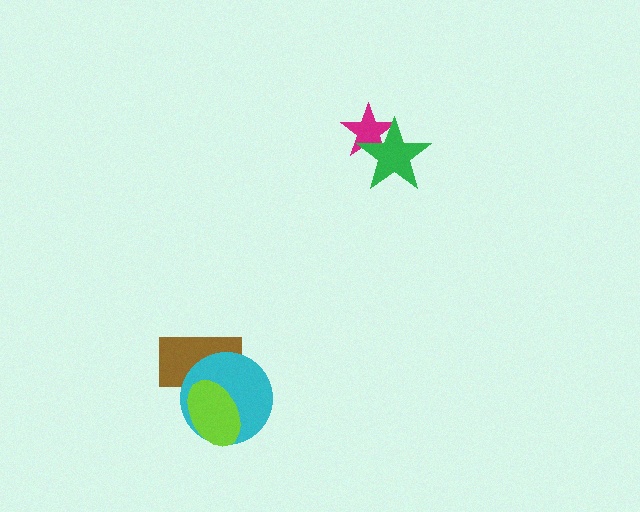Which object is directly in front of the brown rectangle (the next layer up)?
The cyan circle is directly in front of the brown rectangle.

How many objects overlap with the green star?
1 object overlaps with the green star.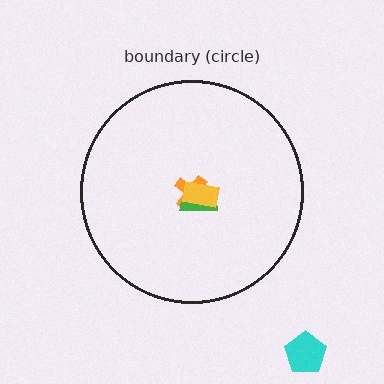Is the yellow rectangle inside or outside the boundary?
Inside.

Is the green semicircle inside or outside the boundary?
Inside.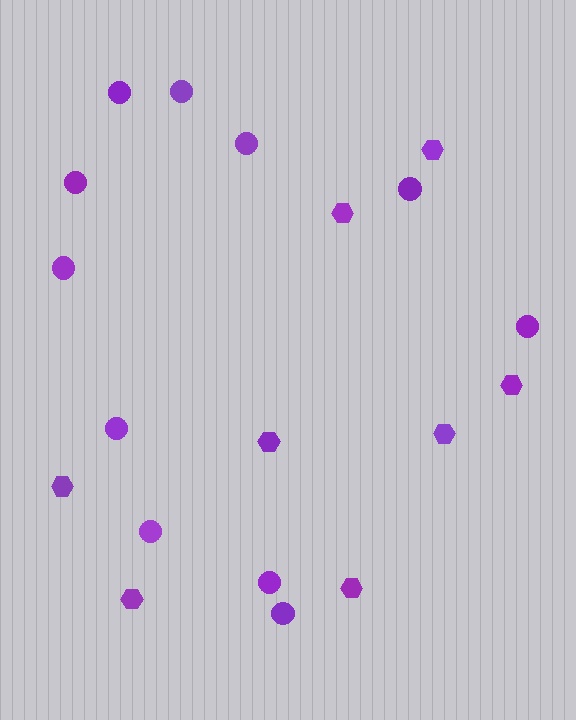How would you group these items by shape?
There are 2 groups: one group of hexagons (8) and one group of circles (11).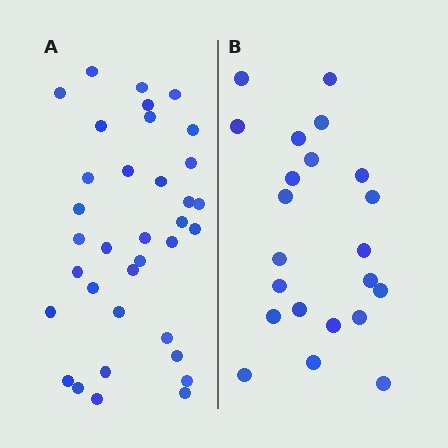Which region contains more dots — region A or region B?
Region A (the left region) has more dots.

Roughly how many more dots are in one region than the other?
Region A has approximately 15 more dots than region B.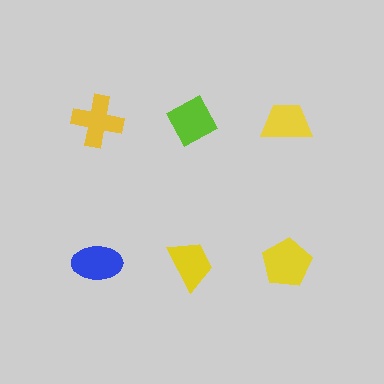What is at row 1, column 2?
A lime diamond.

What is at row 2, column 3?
A yellow pentagon.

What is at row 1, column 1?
A yellow cross.